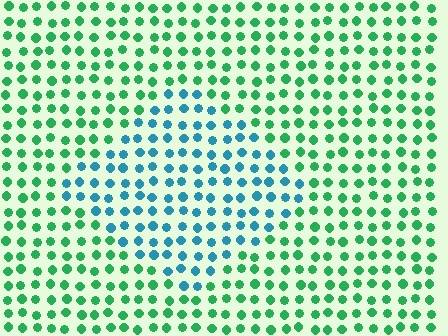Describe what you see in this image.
The image is filled with small green elements in a uniform arrangement. A diamond-shaped region is visible where the elements are tinted to a slightly different hue, forming a subtle color boundary.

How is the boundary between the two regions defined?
The boundary is defined purely by a slight shift in hue (about 52 degrees). Spacing, size, and orientation are identical on both sides.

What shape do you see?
I see a diamond.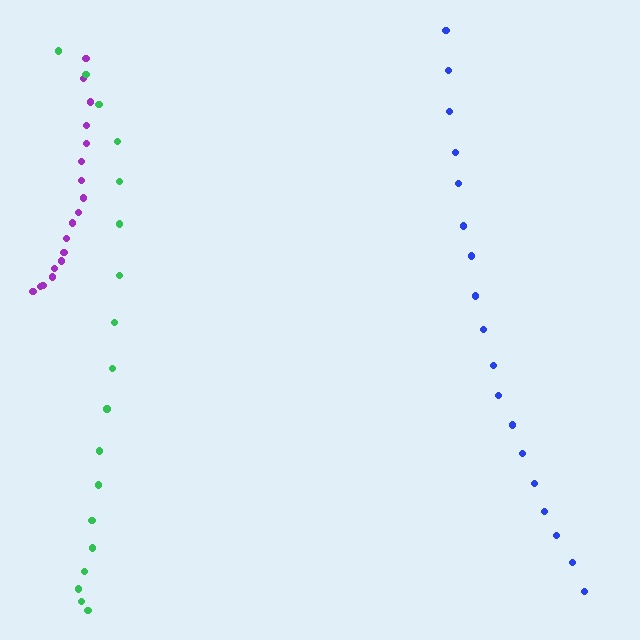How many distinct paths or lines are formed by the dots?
There are 3 distinct paths.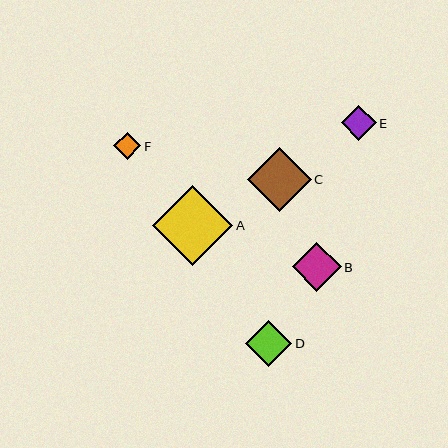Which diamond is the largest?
Diamond A is the largest with a size of approximately 80 pixels.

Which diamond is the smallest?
Diamond F is the smallest with a size of approximately 27 pixels.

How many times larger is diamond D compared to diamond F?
Diamond D is approximately 1.7 times the size of diamond F.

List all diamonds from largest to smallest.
From largest to smallest: A, C, B, D, E, F.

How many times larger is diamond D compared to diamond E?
Diamond D is approximately 1.3 times the size of diamond E.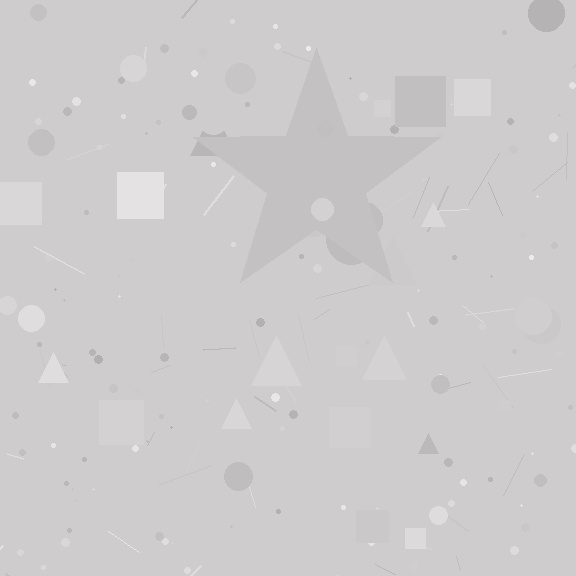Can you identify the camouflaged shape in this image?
The camouflaged shape is a star.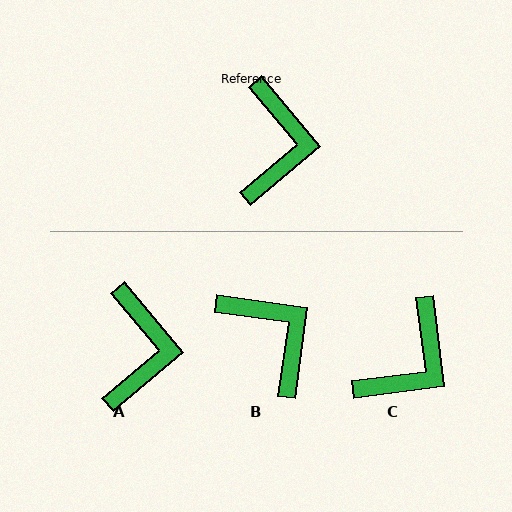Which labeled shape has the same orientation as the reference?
A.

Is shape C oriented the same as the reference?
No, it is off by about 33 degrees.